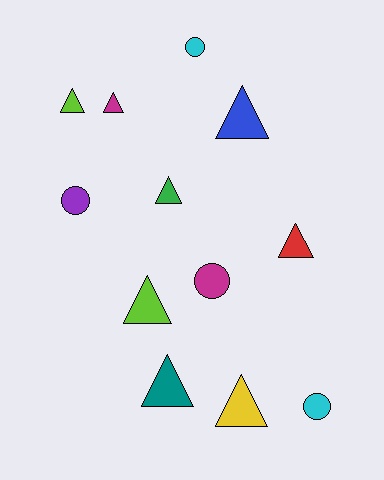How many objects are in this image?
There are 12 objects.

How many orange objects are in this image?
There are no orange objects.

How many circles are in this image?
There are 4 circles.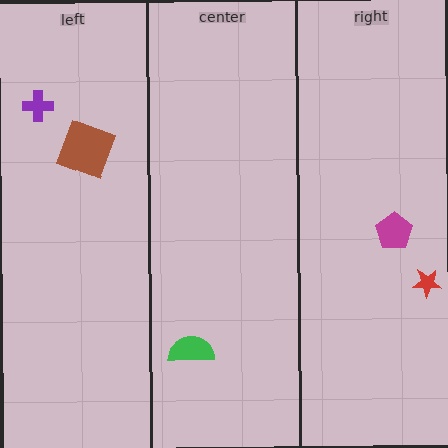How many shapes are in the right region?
2.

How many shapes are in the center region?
1.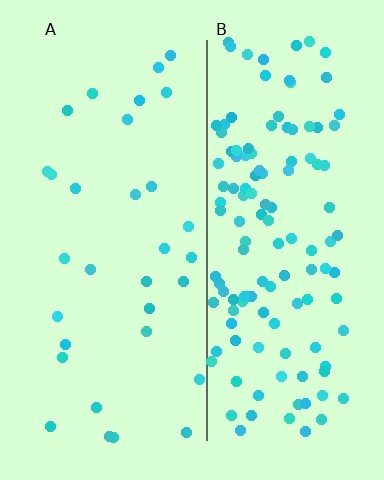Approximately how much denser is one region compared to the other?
Approximately 4.2× — region B over region A.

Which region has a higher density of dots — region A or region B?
B (the right).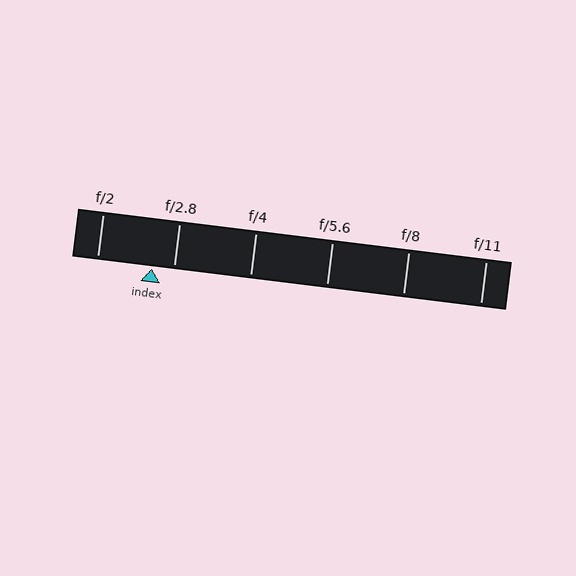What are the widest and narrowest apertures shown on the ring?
The widest aperture shown is f/2 and the narrowest is f/11.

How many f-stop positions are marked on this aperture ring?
There are 6 f-stop positions marked.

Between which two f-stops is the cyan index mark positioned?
The index mark is between f/2 and f/2.8.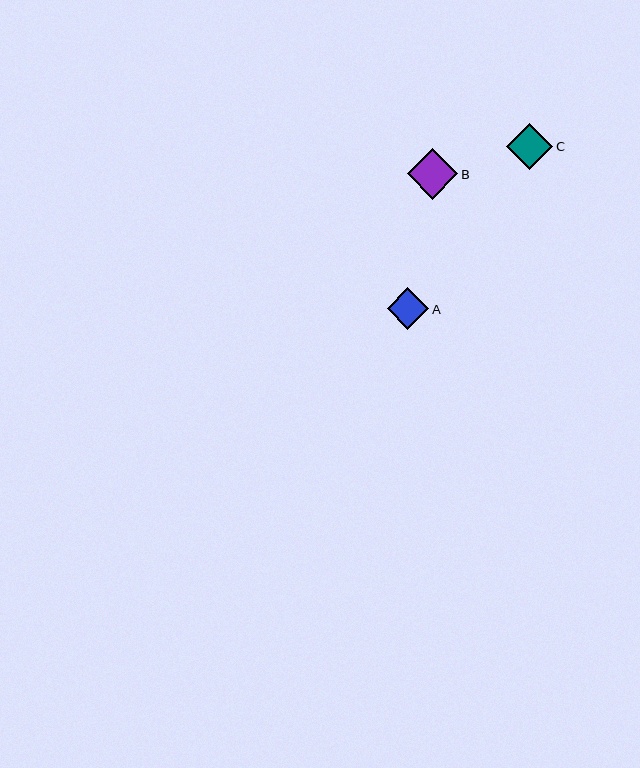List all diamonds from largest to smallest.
From largest to smallest: B, C, A.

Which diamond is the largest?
Diamond B is the largest with a size of approximately 51 pixels.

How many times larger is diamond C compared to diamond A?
Diamond C is approximately 1.1 times the size of diamond A.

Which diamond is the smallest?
Diamond A is the smallest with a size of approximately 42 pixels.